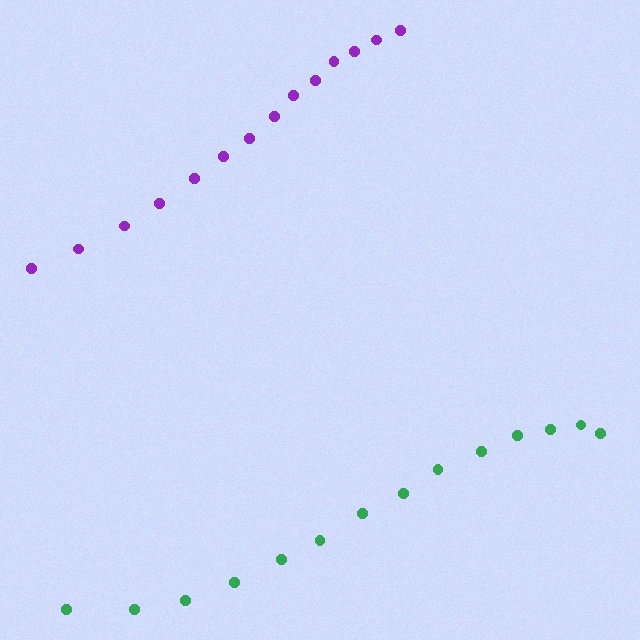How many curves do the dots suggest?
There are 2 distinct paths.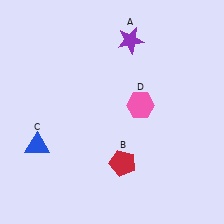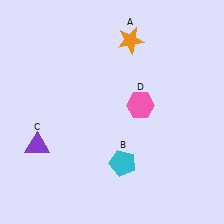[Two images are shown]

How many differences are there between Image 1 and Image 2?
There are 3 differences between the two images.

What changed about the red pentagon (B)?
In Image 1, B is red. In Image 2, it changed to cyan.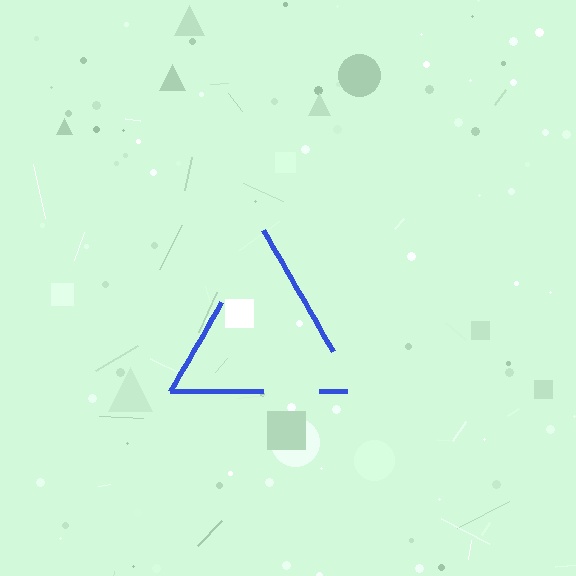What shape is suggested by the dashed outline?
The dashed outline suggests a triangle.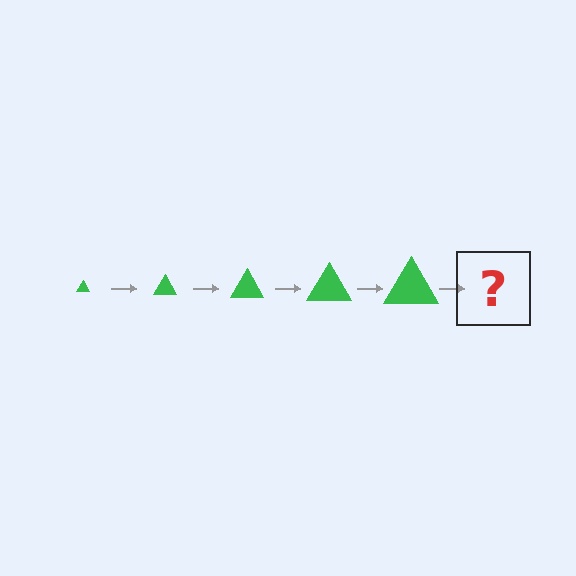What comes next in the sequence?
The next element should be a green triangle, larger than the previous one.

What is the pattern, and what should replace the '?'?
The pattern is that the triangle gets progressively larger each step. The '?' should be a green triangle, larger than the previous one.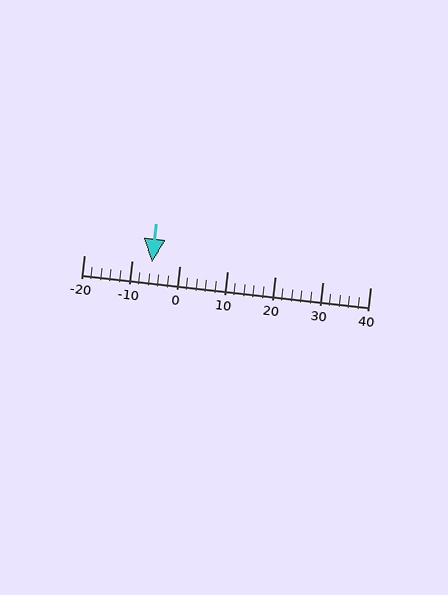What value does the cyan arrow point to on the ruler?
The cyan arrow points to approximately -6.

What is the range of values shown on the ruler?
The ruler shows values from -20 to 40.